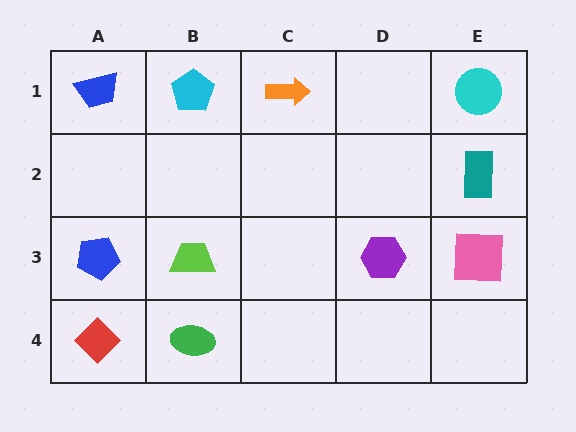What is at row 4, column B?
A green ellipse.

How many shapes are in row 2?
1 shape.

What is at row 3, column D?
A purple hexagon.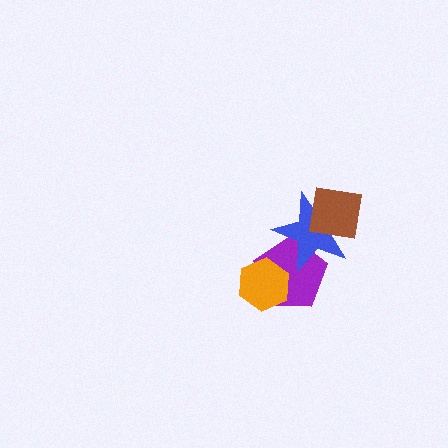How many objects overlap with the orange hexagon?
1 object overlaps with the orange hexagon.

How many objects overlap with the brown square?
1 object overlaps with the brown square.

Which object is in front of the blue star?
The brown square is in front of the blue star.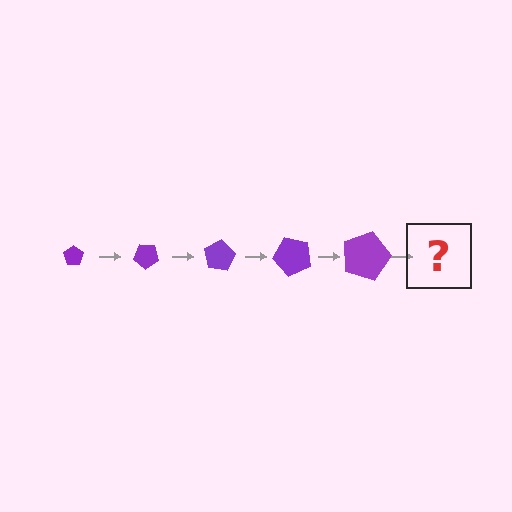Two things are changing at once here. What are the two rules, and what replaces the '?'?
The two rules are that the pentagon grows larger each step and it rotates 40 degrees each step. The '?' should be a pentagon, larger than the previous one and rotated 200 degrees from the start.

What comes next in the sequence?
The next element should be a pentagon, larger than the previous one and rotated 200 degrees from the start.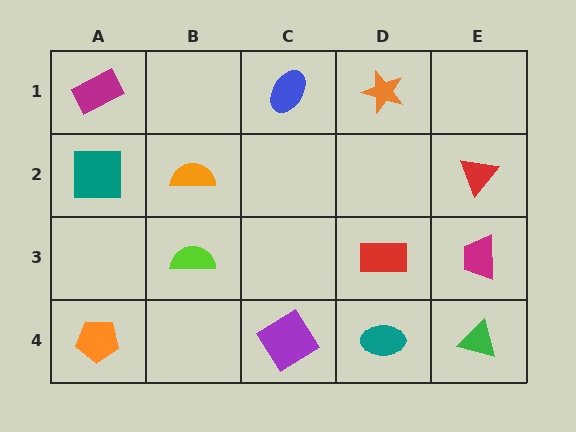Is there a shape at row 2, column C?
No, that cell is empty.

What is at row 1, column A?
A magenta rectangle.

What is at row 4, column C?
A purple diamond.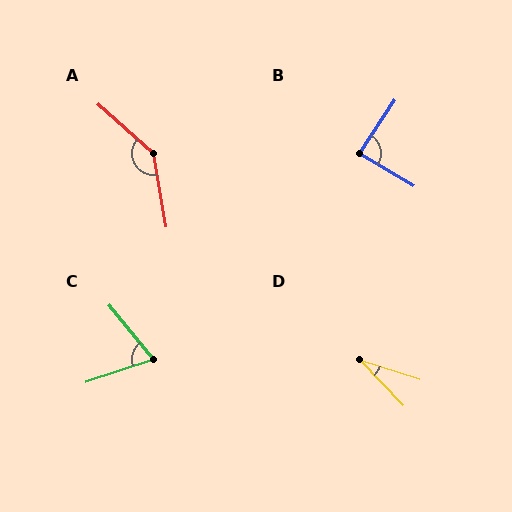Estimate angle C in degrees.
Approximately 69 degrees.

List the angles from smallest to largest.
D (29°), C (69°), B (88°), A (141°).